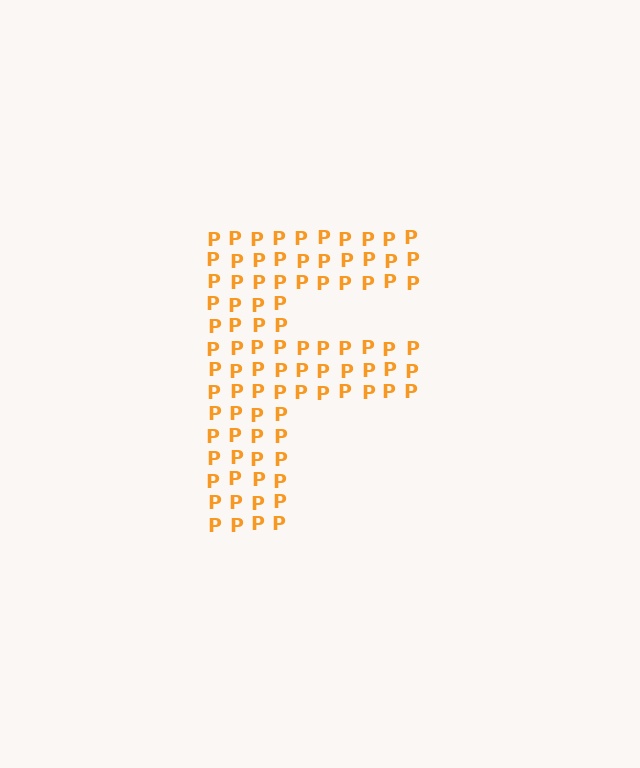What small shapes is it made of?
It is made of small letter P's.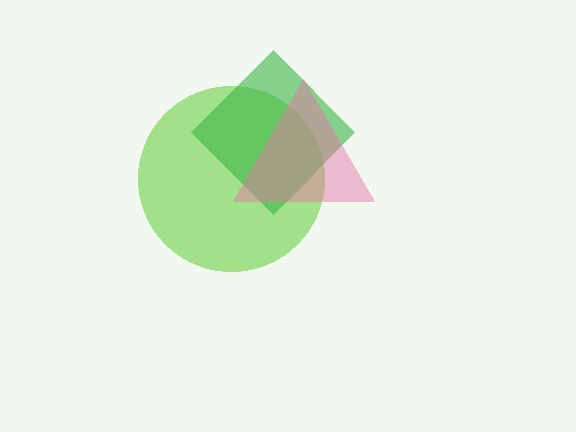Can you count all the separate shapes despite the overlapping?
Yes, there are 3 separate shapes.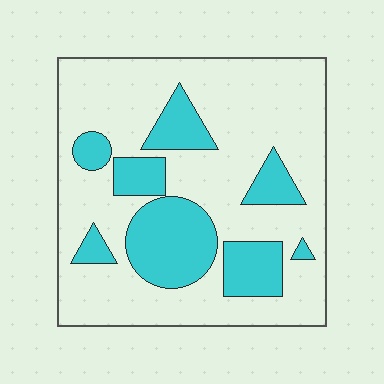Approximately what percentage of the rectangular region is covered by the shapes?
Approximately 25%.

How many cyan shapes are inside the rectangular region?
8.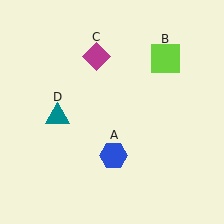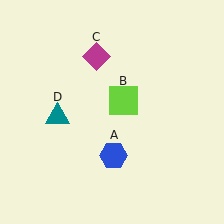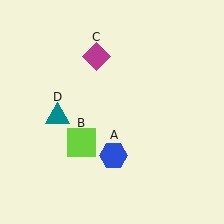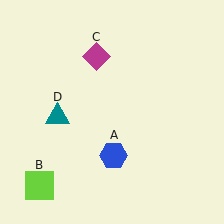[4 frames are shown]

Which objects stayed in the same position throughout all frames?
Blue hexagon (object A) and magenta diamond (object C) and teal triangle (object D) remained stationary.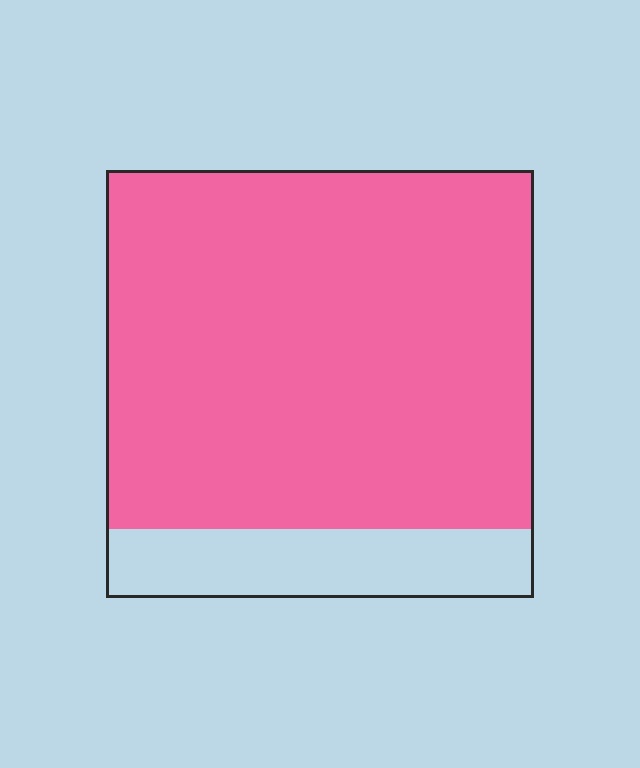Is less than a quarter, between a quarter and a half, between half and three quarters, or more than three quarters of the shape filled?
More than three quarters.